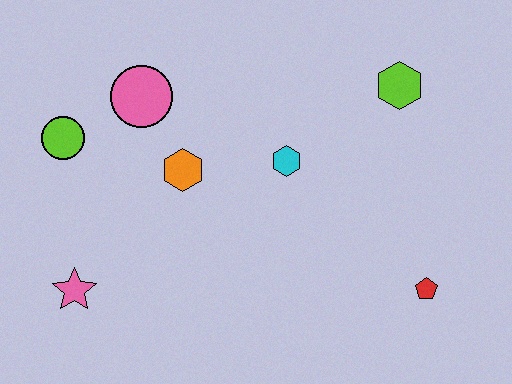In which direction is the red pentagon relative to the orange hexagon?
The red pentagon is to the right of the orange hexagon.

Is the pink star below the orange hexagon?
Yes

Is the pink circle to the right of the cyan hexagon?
No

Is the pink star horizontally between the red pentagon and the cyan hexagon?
No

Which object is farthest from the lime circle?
The red pentagon is farthest from the lime circle.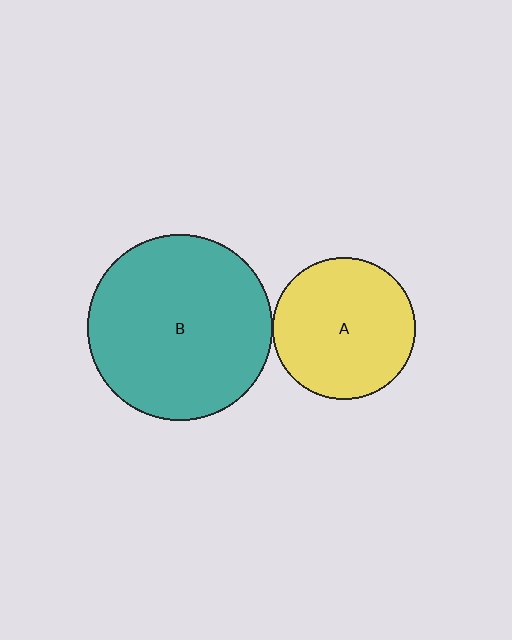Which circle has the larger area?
Circle B (teal).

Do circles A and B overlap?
Yes.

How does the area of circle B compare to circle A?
Approximately 1.7 times.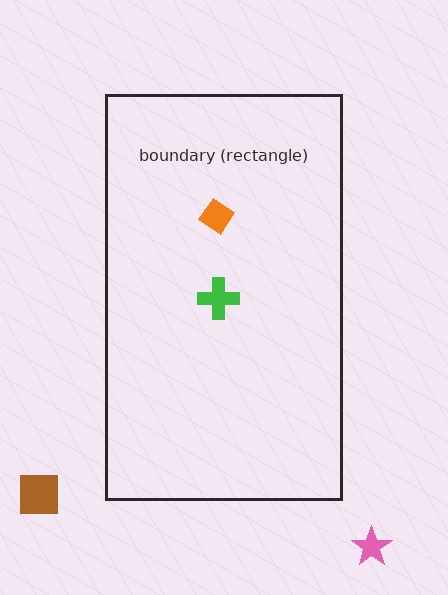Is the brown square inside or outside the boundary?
Outside.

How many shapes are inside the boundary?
2 inside, 2 outside.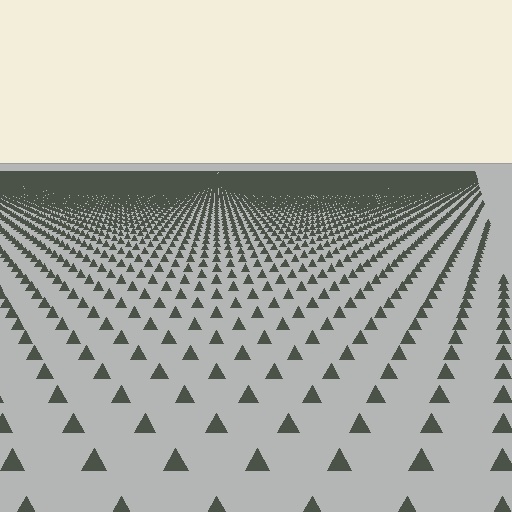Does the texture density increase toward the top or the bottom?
Density increases toward the top.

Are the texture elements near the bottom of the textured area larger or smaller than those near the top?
Larger. Near the bottom, elements are closer to the viewer and appear at a bigger on-screen size.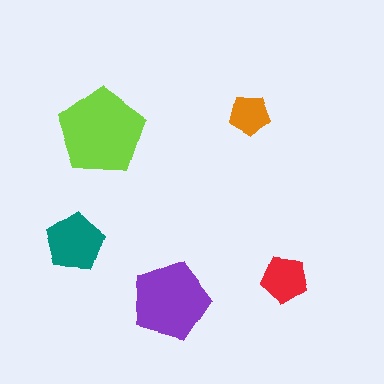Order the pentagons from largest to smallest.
the lime one, the purple one, the teal one, the red one, the orange one.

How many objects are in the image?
There are 5 objects in the image.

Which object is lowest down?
The purple pentagon is bottommost.